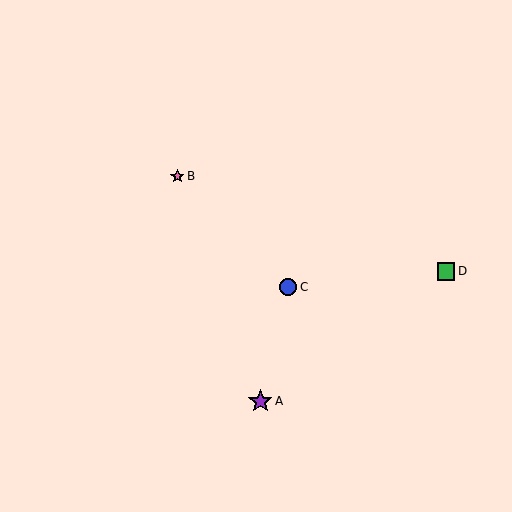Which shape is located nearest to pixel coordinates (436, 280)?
The green square (labeled D) at (446, 271) is nearest to that location.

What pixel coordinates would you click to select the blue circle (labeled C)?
Click at (288, 287) to select the blue circle C.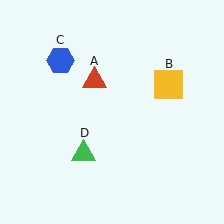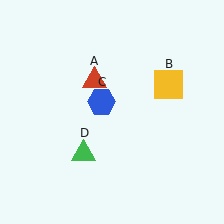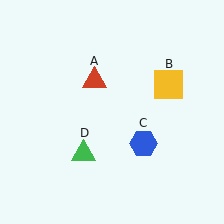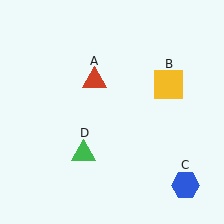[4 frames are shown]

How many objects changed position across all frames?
1 object changed position: blue hexagon (object C).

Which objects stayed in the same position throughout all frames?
Red triangle (object A) and yellow square (object B) and green triangle (object D) remained stationary.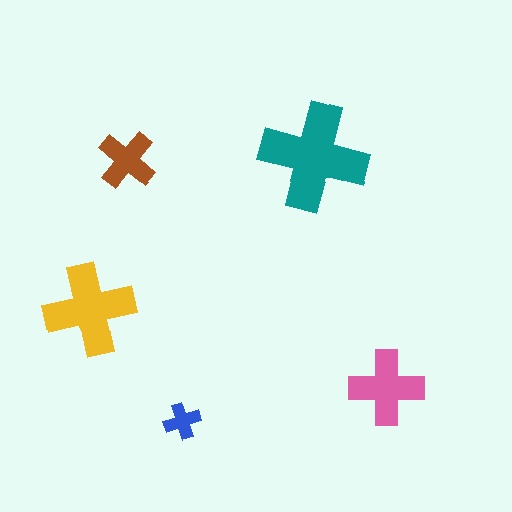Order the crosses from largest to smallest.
the teal one, the yellow one, the pink one, the brown one, the blue one.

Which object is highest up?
The teal cross is topmost.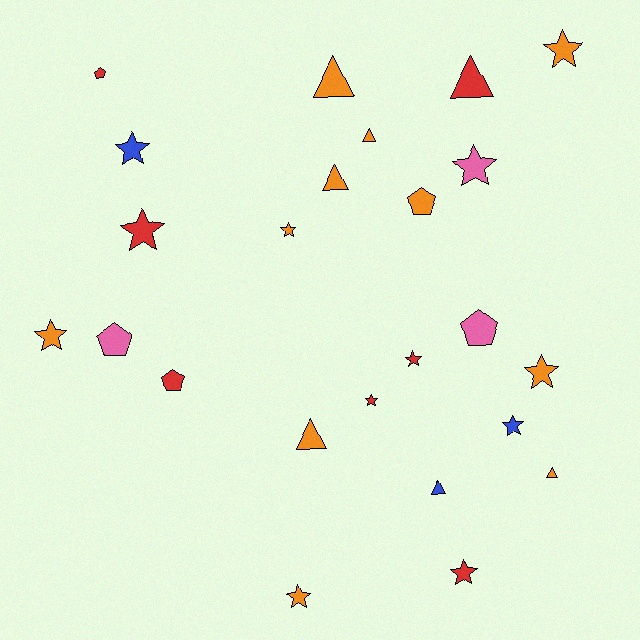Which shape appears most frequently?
Star, with 12 objects.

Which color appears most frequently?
Orange, with 11 objects.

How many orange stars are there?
There are 5 orange stars.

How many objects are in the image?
There are 24 objects.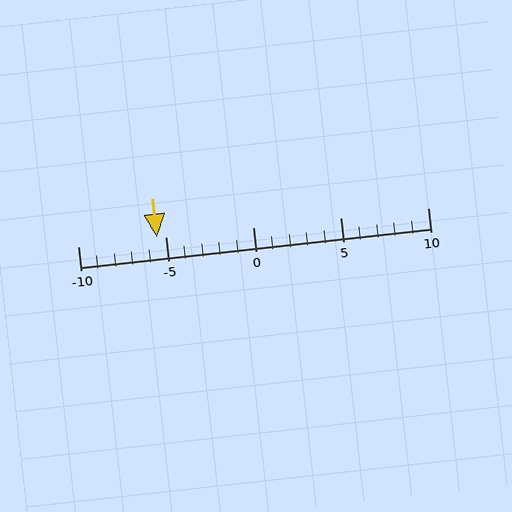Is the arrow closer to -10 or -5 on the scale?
The arrow is closer to -5.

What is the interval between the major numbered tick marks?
The major tick marks are spaced 5 units apart.